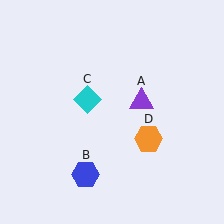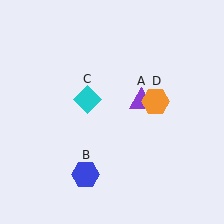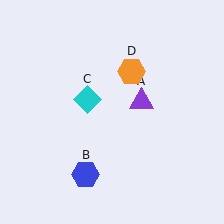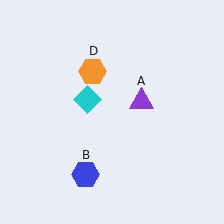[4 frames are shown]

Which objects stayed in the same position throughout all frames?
Purple triangle (object A) and blue hexagon (object B) and cyan diamond (object C) remained stationary.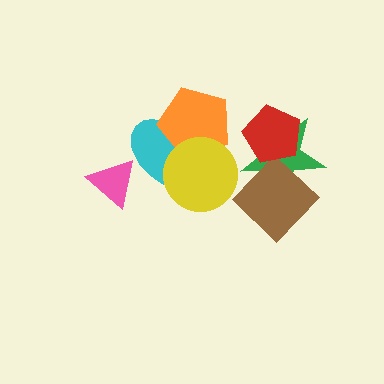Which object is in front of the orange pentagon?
The yellow circle is in front of the orange pentagon.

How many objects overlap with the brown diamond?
2 objects overlap with the brown diamond.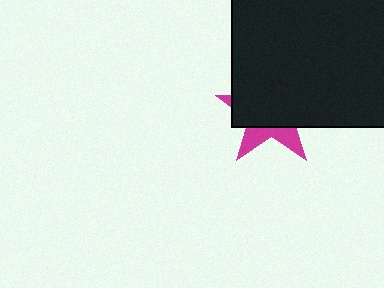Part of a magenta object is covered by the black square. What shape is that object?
It is a star.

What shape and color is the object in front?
The object in front is a black square.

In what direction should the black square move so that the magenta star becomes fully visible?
The black square should move up. That is the shortest direction to clear the overlap and leave the magenta star fully visible.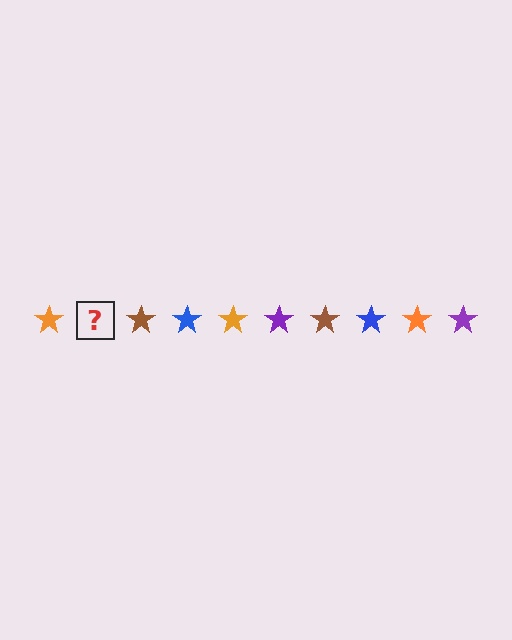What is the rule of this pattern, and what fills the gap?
The rule is that the pattern cycles through orange, purple, brown, blue stars. The gap should be filled with a purple star.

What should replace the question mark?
The question mark should be replaced with a purple star.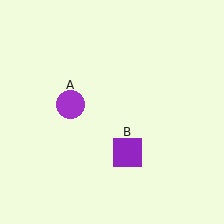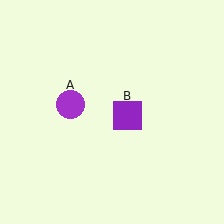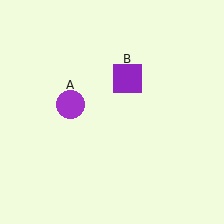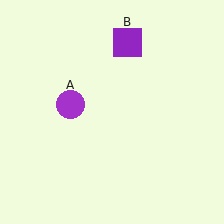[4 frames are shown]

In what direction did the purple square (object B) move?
The purple square (object B) moved up.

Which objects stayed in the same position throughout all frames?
Purple circle (object A) remained stationary.